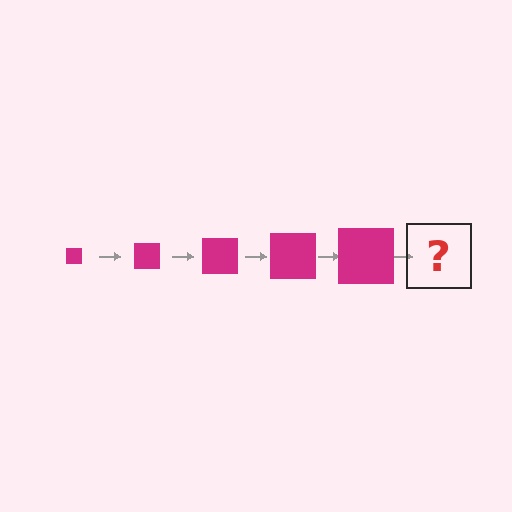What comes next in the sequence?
The next element should be a magenta square, larger than the previous one.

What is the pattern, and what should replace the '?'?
The pattern is that the square gets progressively larger each step. The '?' should be a magenta square, larger than the previous one.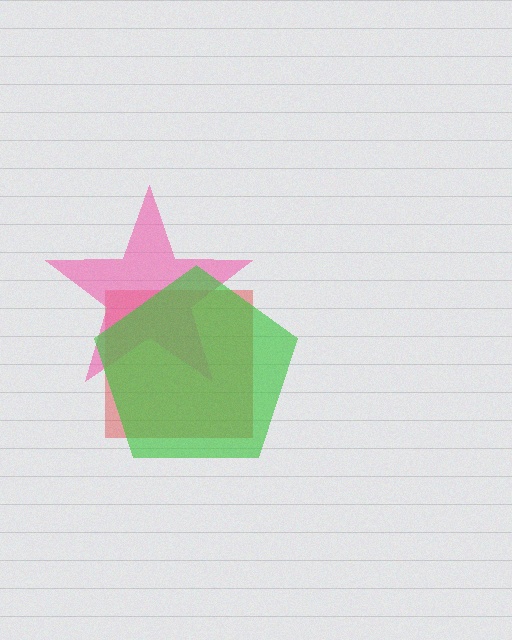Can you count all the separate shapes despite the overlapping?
Yes, there are 3 separate shapes.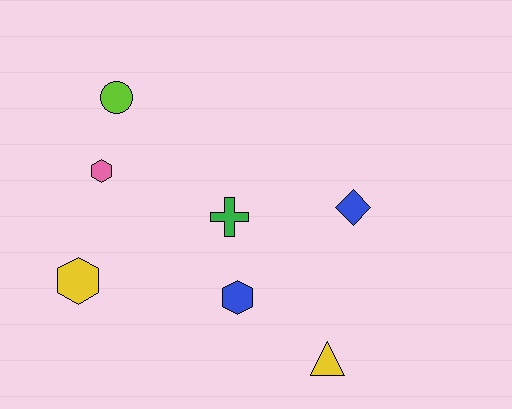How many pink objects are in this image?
There is 1 pink object.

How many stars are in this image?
There are no stars.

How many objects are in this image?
There are 7 objects.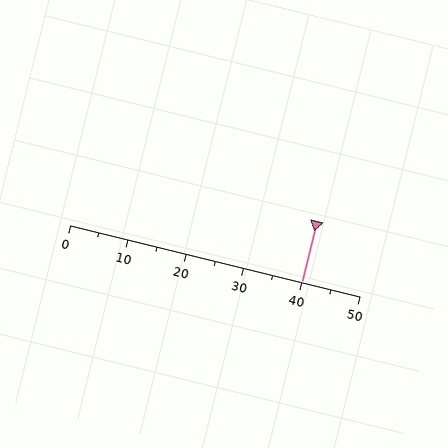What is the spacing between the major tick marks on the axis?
The major ticks are spaced 10 apart.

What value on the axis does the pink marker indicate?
The marker indicates approximately 40.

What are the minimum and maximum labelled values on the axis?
The axis runs from 0 to 50.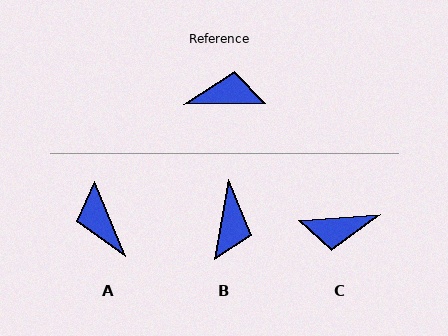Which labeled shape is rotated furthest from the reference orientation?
C, about 176 degrees away.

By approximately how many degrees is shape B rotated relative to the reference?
Approximately 100 degrees clockwise.